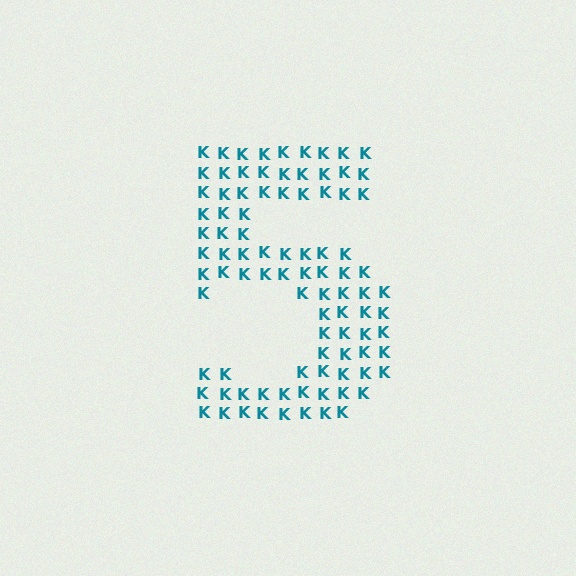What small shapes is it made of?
It is made of small letter K's.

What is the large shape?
The large shape is the digit 5.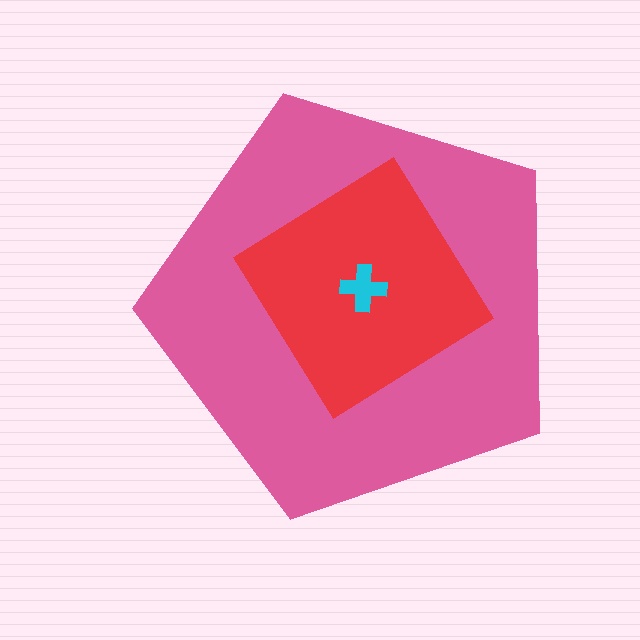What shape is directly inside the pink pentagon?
The red diamond.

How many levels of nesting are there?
3.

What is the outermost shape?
The pink pentagon.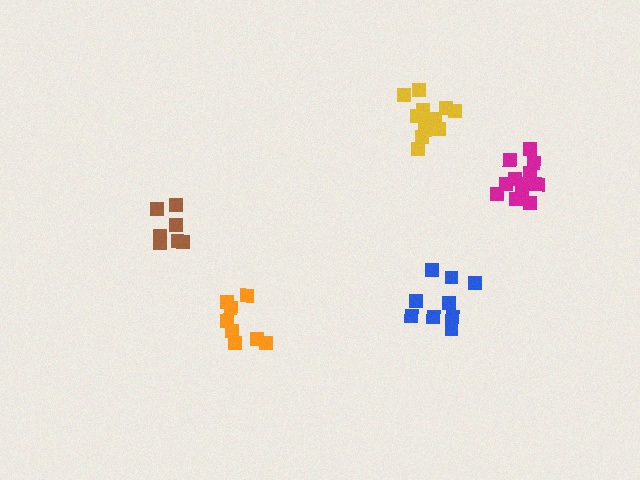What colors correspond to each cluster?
The clusters are colored: blue, orange, brown, yellow, magenta.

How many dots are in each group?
Group 1: 9 dots, Group 2: 8 dots, Group 3: 7 dots, Group 4: 12 dots, Group 5: 12 dots (48 total).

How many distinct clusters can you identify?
There are 5 distinct clusters.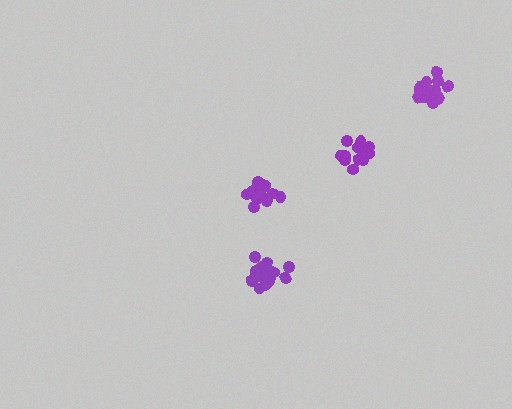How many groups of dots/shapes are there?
There are 4 groups.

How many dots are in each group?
Group 1: 19 dots, Group 2: 18 dots, Group 3: 16 dots, Group 4: 14 dots (67 total).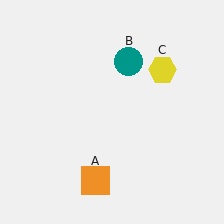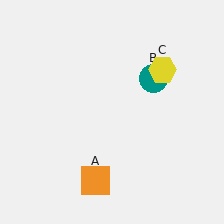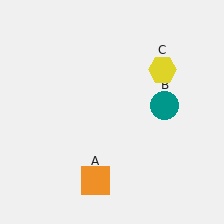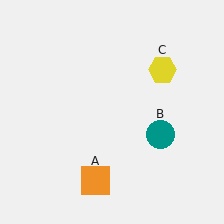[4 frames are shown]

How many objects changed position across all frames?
1 object changed position: teal circle (object B).